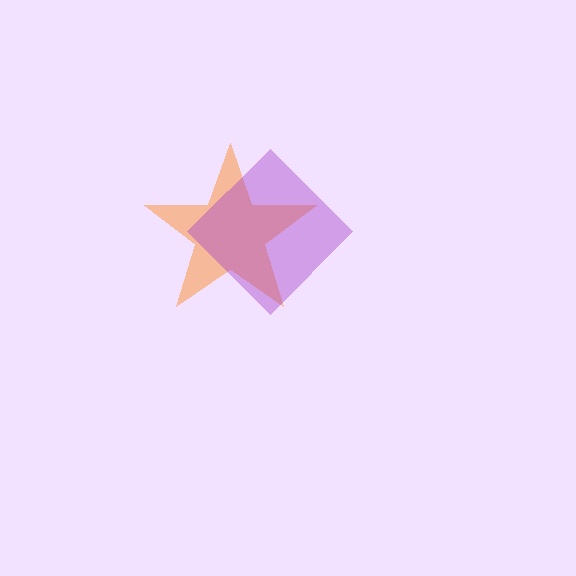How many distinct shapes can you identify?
There are 2 distinct shapes: an orange star, a purple diamond.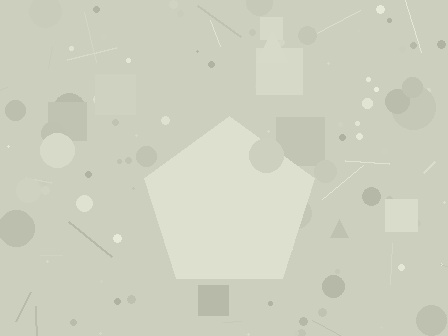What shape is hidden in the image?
A pentagon is hidden in the image.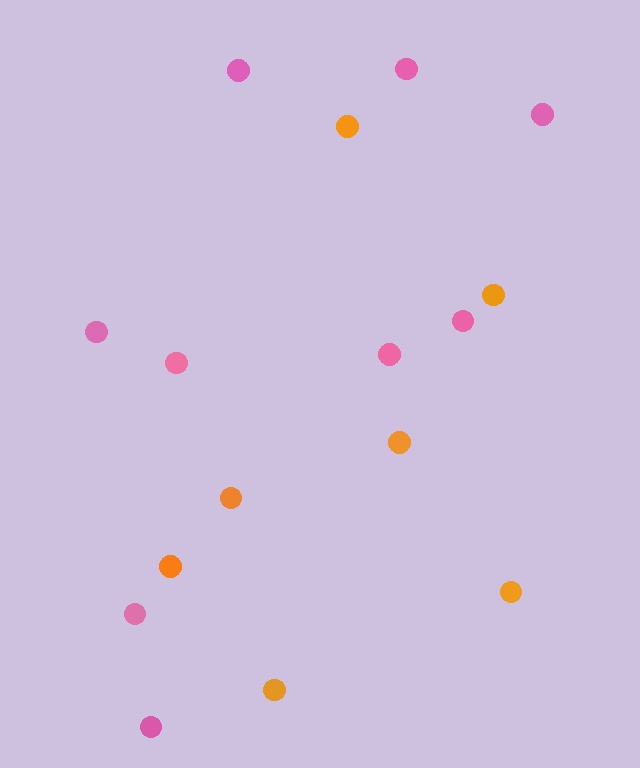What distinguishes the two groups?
There are 2 groups: one group of pink circles (9) and one group of orange circles (7).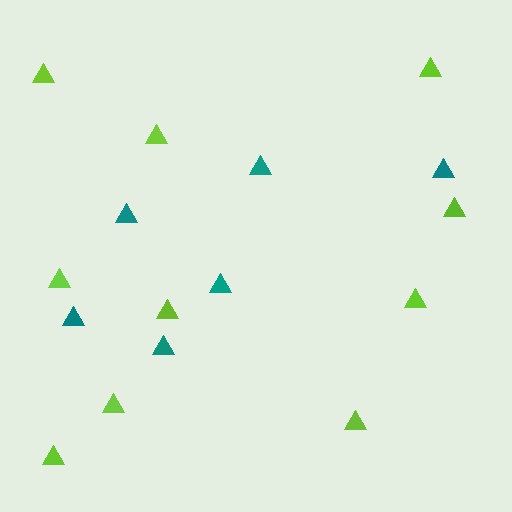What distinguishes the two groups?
There are 2 groups: one group of lime triangles (10) and one group of teal triangles (6).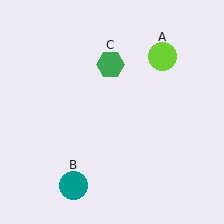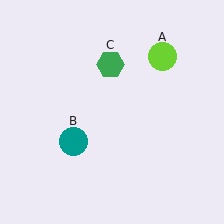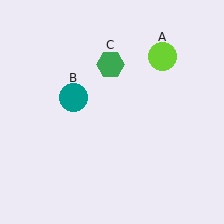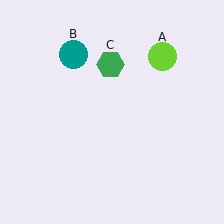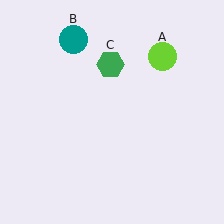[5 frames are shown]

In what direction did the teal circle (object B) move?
The teal circle (object B) moved up.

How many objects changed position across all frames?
1 object changed position: teal circle (object B).